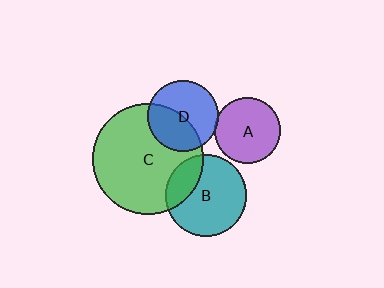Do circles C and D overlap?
Yes.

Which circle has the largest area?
Circle C (green).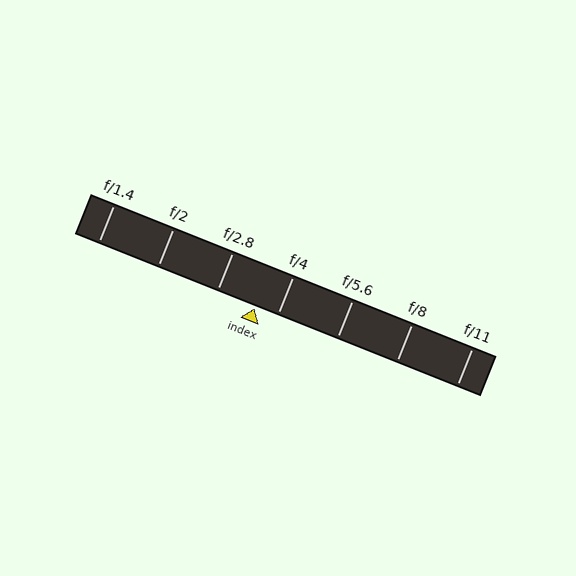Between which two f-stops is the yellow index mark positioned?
The index mark is between f/2.8 and f/4.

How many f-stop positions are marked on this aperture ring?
There are 7 f-stop positions marked.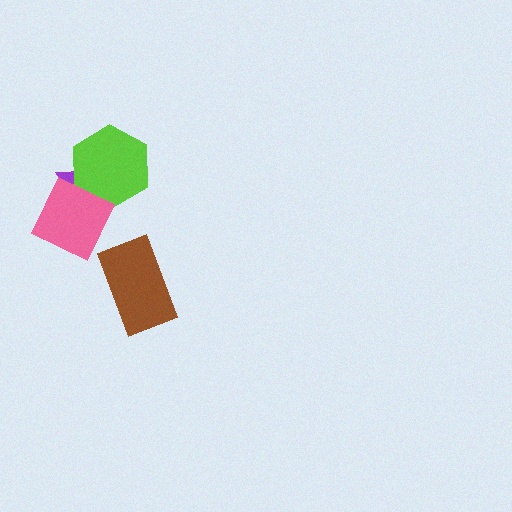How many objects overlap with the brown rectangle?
0 objects overlap with the brown rectangle.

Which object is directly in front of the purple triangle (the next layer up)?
The lime hexagon is directly in front of the purple triangle.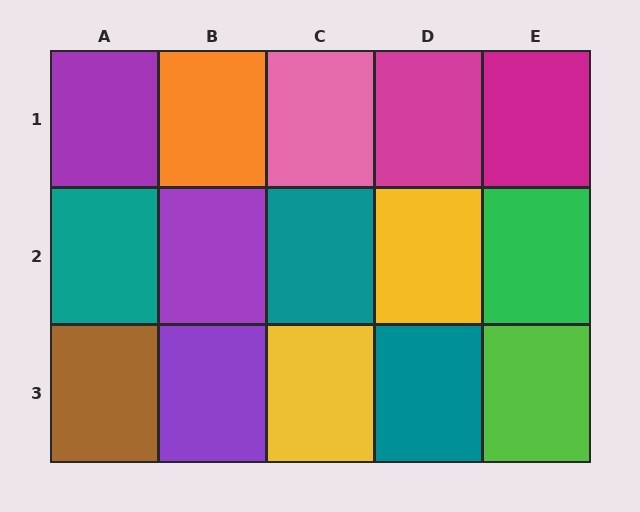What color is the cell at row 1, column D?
Magenta.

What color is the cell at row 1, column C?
Pink.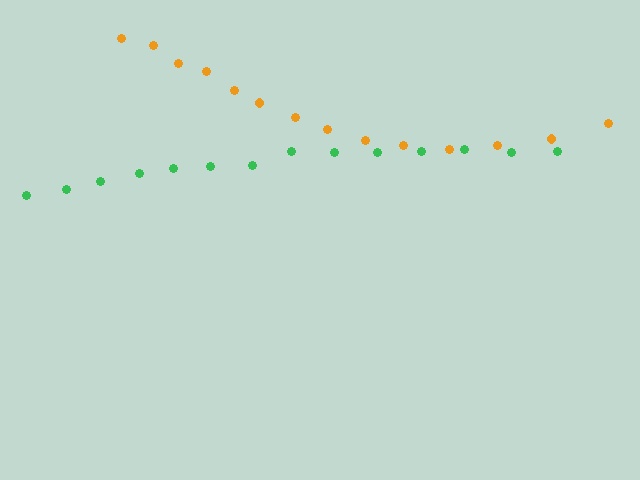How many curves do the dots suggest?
There are 2 distinct paths.